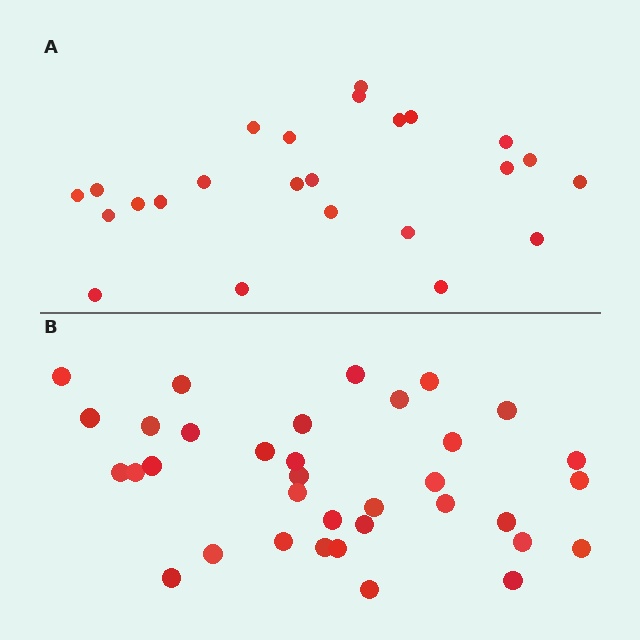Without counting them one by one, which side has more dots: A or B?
Region B (the bottom region) has more dots.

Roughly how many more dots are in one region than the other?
Region B has roughly 12 or so more dots than region A.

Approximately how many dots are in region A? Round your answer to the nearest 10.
About 20 dots. (The exact count is 24, which rounds to 20.)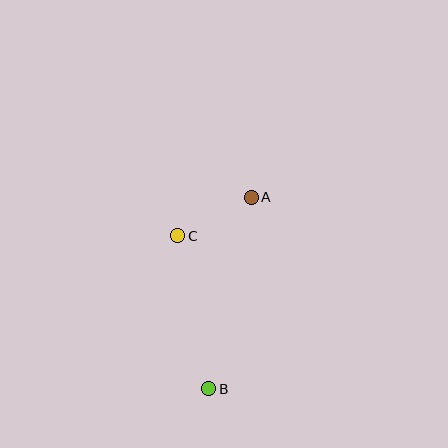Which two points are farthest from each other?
Points A and B are farthest from each other.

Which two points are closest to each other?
Points A and C are closest to each other.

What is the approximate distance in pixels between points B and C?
The distance between B and C is approximately 156 pixels.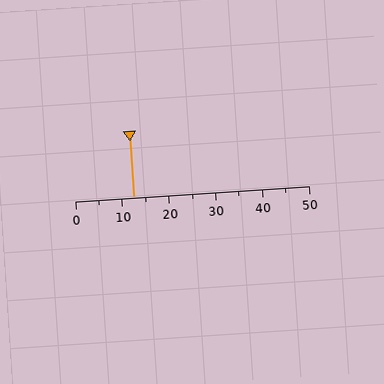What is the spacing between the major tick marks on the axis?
The major ticks are spaced 10 apart.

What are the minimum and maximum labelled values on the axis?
The axis runs from 0 to 50.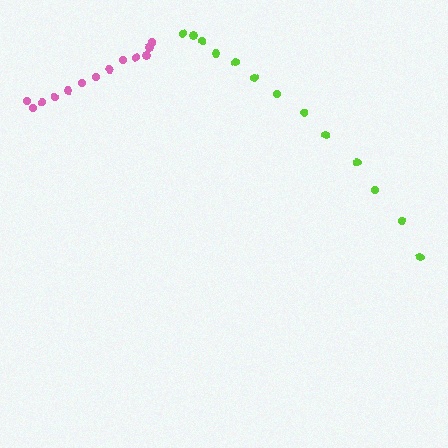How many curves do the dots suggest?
There are 2 distinct paths.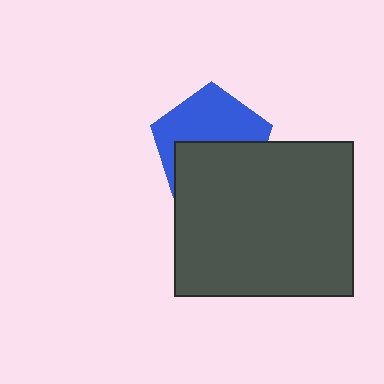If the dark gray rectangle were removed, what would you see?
You would see the complete blue pentagon.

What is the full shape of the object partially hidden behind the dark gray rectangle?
The partially hidden object is a blue pentagon.